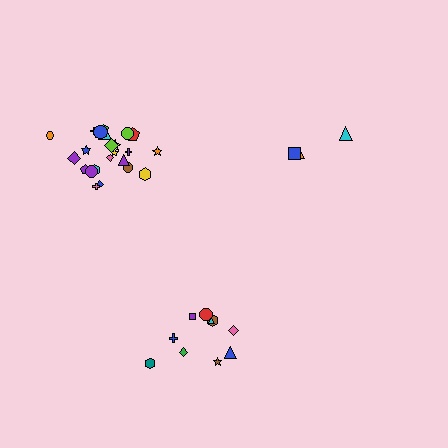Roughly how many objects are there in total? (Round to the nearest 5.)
Roughly 40 objects in total.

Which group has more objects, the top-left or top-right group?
The top-left group.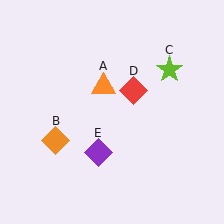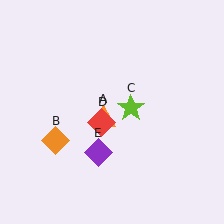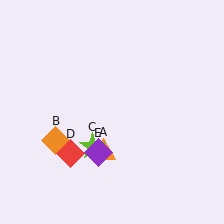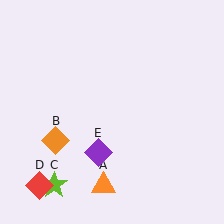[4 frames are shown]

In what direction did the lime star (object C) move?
The lime star (object C) moved down and to the left.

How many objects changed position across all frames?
3 objects changed position: orange triangle (object A), lime star (object C), red diamond (object D).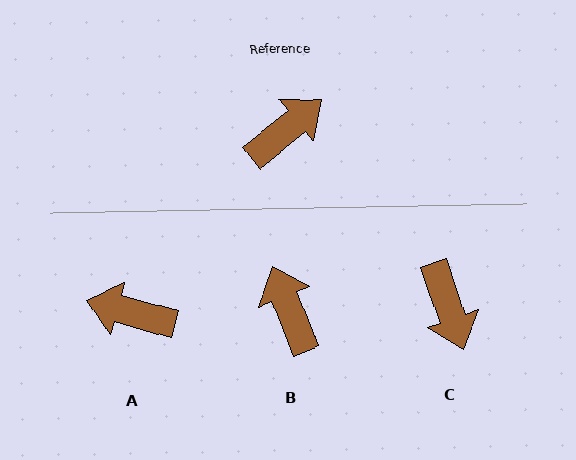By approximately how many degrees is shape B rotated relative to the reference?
Approximately 72 degrees counter-clockwise.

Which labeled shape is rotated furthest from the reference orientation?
A, about 125 degrees away.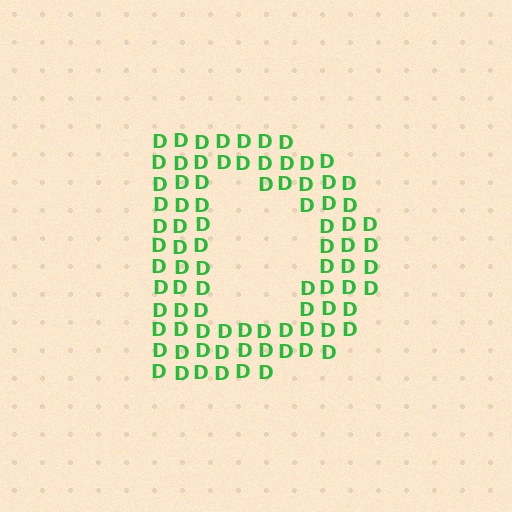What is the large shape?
The large shape is the letter D.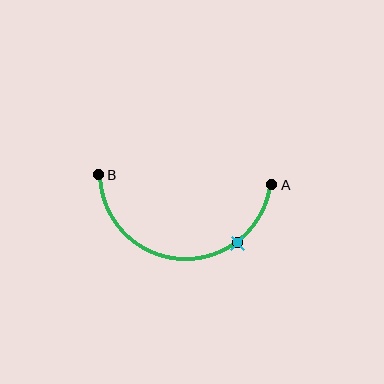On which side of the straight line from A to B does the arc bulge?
The arc bulges below the straight line connecting A and B.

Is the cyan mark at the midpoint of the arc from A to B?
No. The cyan mark lies on the arc but is closer to endpoint A. The arc midpoint would be at the point on the curve equidistant along the arc from both A and B.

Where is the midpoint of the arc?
The arc midpoint is the point on the curve farthest from the straight line joining A and B. It sits below that line.